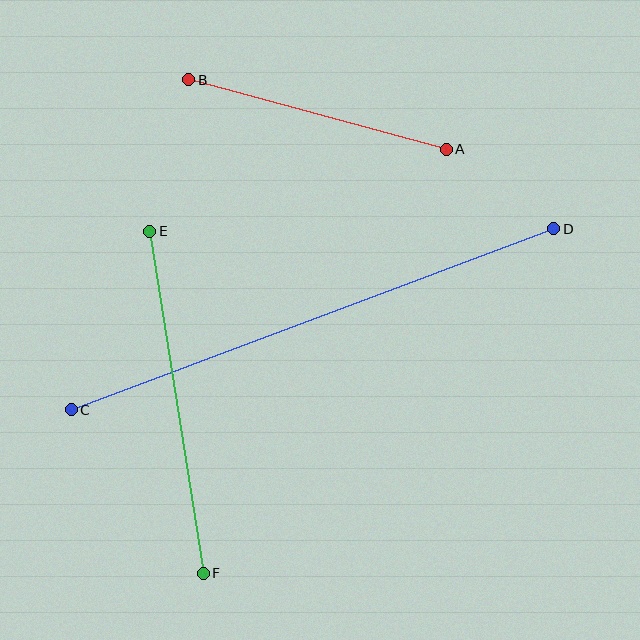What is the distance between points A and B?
The distance is approximately 267 pixels.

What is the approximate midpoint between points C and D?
The midpoint is at approximately (313, 319) pixels.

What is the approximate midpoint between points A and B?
The midpoint is at approximately (317, 115) pixels.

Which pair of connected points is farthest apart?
Points C and D are farthest apart.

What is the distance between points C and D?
The distance is approximately 515 pixels.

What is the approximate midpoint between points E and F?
The midpoint is at approximately (177, 402) pixels.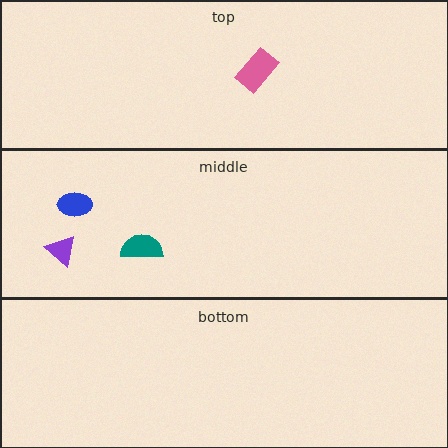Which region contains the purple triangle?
The middle region.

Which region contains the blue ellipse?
The middle region.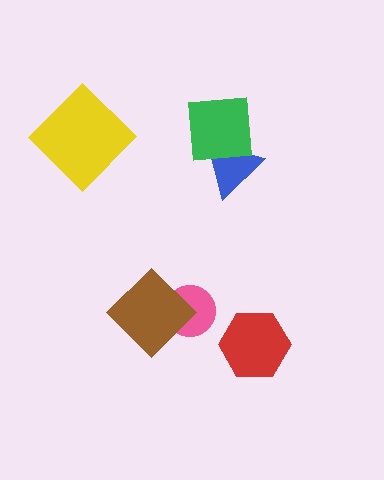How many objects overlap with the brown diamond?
1 object overlaps with the brown diamond.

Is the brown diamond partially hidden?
No, no other shape covers it.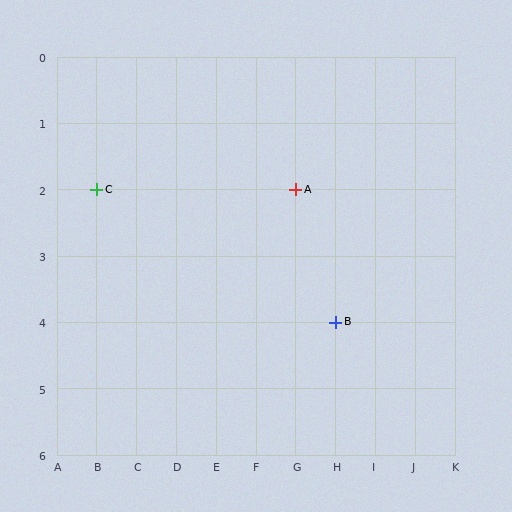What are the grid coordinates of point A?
Point A is at grid coordinates (G, 2).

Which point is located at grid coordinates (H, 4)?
Point B is at (H, 4).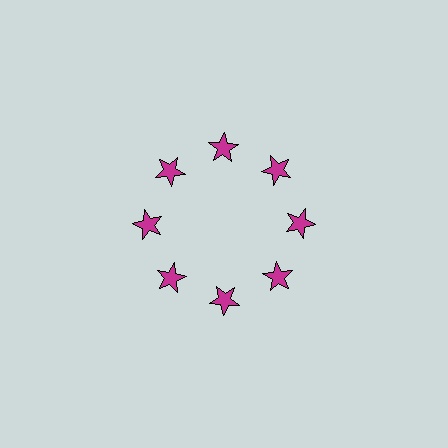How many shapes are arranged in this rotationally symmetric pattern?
There are 8 shapes, arranged in 8 groups of 1.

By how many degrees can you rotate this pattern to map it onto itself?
The pattern maps onto itself every 45 degrees of rotation.